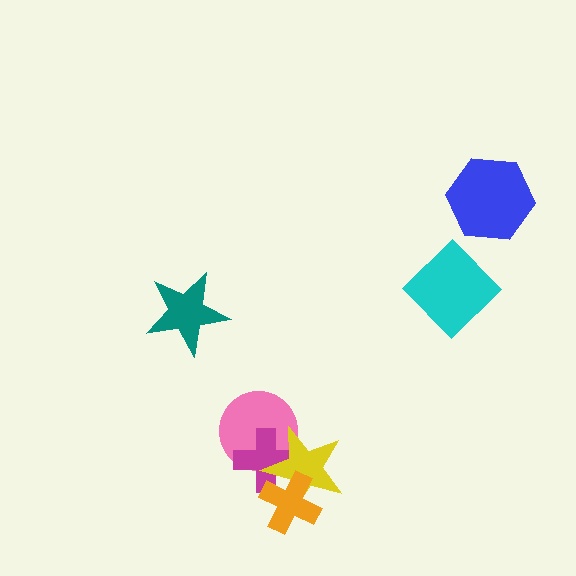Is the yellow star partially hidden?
Yes, it is partially covered by another shape.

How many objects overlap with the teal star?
0 objects overlap with the teal star.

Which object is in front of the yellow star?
The orange cross is in front of the yellow star.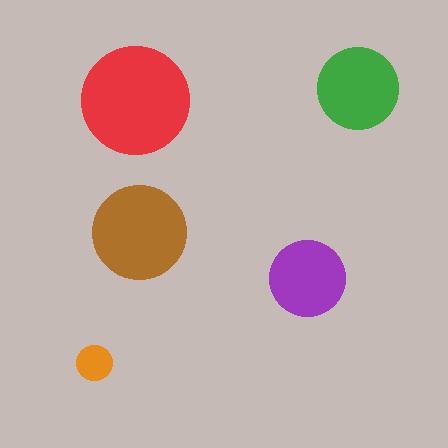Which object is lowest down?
The orange circle is bottommost.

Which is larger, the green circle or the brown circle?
The brown one.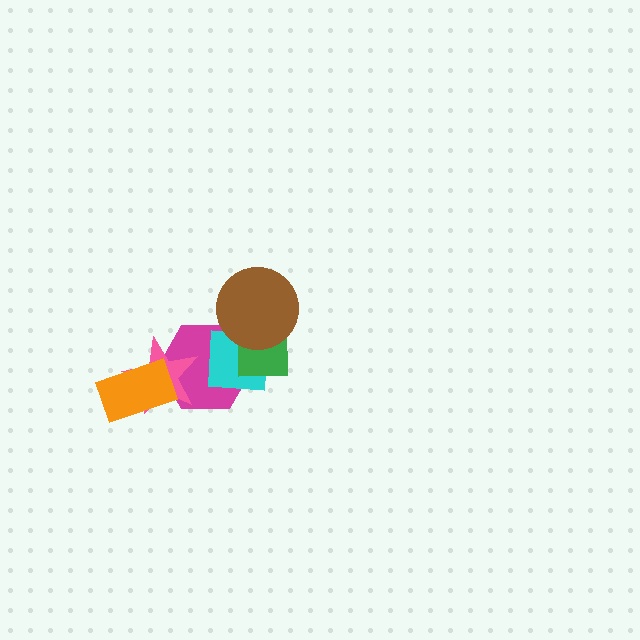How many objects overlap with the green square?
3 objects overlap with the green square.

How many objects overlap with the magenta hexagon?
5 objects overlap with the magenta hexagon.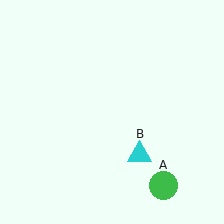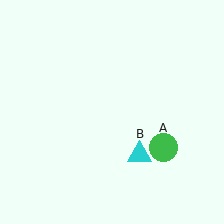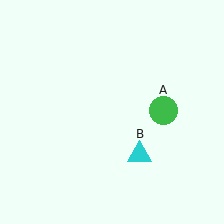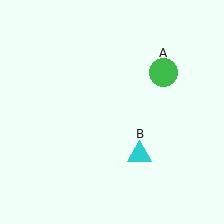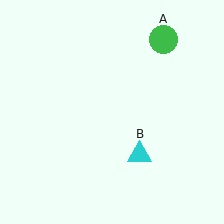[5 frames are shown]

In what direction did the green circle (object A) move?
The green circle (object A) moved up.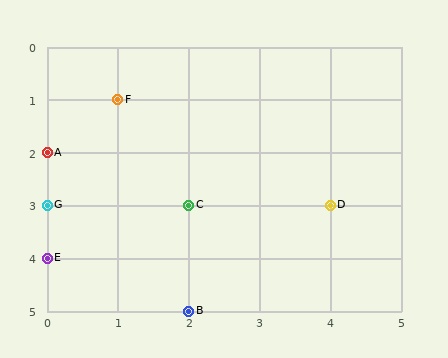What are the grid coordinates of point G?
Point G is at grid coordinates (0, 3).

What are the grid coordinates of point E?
Point E is at grid coordinates (0, 4).